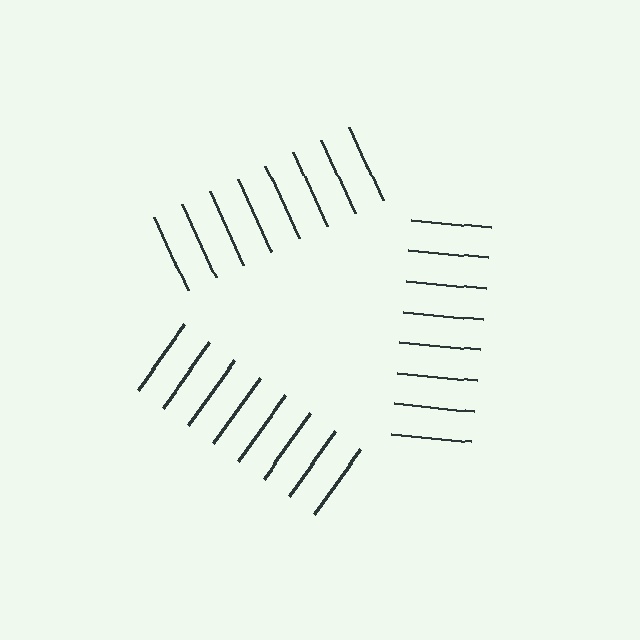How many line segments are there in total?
24 — 8 along each of the 3 edges.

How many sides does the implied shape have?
3 sides — the line-ends trace a triangle.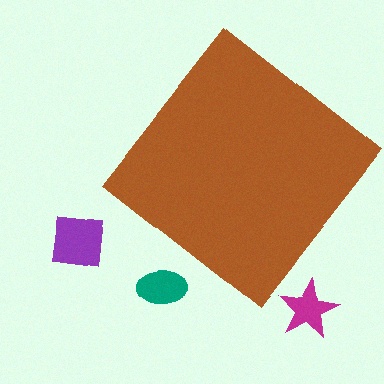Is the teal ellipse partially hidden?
No, the teal ellipse is fully visible.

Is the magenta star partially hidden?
No, the magenta star is fully visible.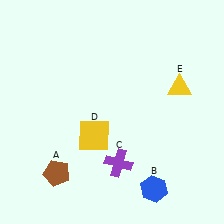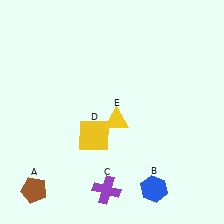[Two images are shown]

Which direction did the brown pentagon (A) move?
The brown pentagon (A) moved left.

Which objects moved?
The objects that moved are: the brown pentagon (A), the purple cross (C), the yellow triangle (E).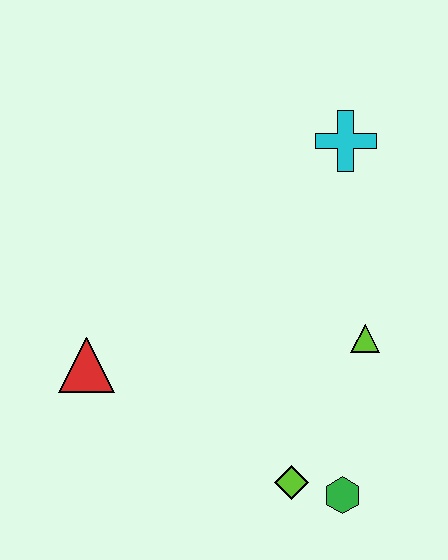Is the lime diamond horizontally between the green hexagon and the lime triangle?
No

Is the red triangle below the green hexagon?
No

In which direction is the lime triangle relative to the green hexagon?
The lime triangle is above the green hexagon.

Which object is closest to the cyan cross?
The lime triangle is closest to the cyan cross.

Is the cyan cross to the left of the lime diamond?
No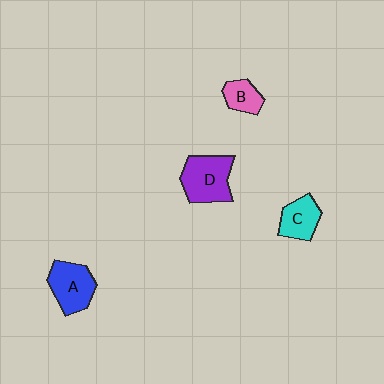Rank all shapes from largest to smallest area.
From largest to smallest: D (purple), A (blue), C (cyan), B (pink).